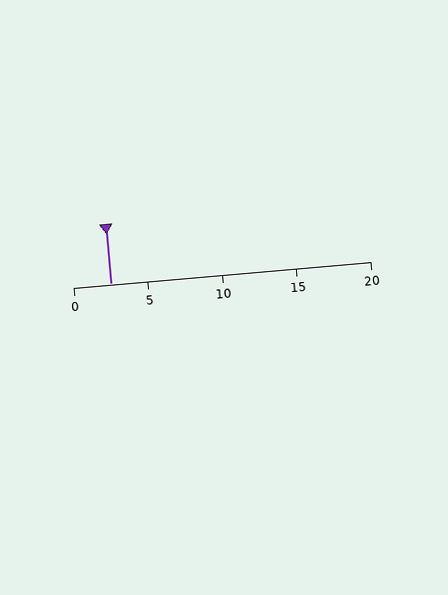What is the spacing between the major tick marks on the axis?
The major ticks are spaced 5 apart.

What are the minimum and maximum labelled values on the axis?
The axis runs from 0 to 20.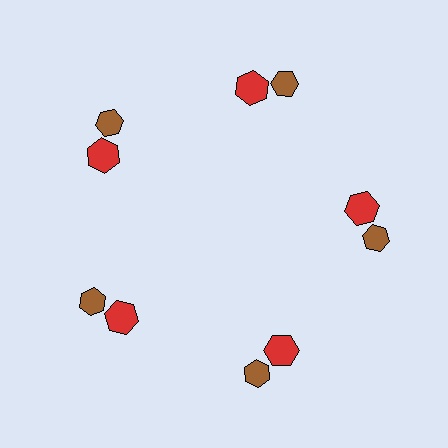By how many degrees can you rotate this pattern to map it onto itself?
The pattern maps onto itself every 72 degrees of rotation.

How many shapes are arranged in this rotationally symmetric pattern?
There are 10 shapes, arranged in 5 groups of 2.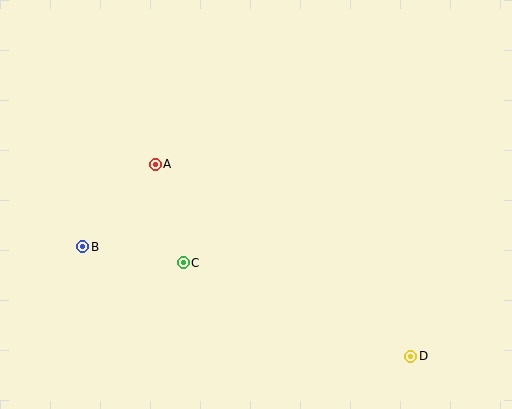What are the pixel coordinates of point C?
Point C is at (183, 263).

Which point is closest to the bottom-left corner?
Point B is closest to the bottom-left corner.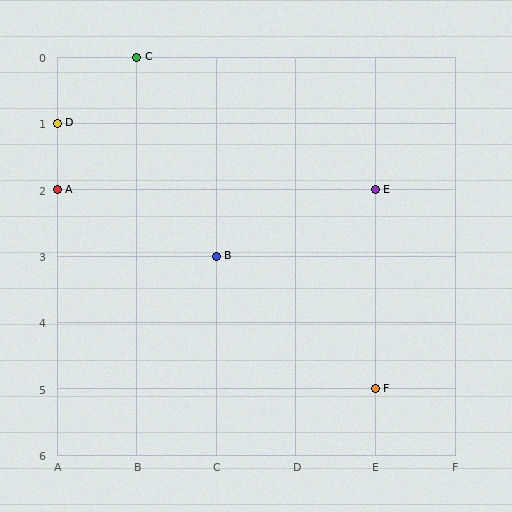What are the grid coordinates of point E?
Point E is at grid coordinates (E, 2).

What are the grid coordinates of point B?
Point B is at grid coordinates (C, 3).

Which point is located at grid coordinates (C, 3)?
Point B is at (C, 3).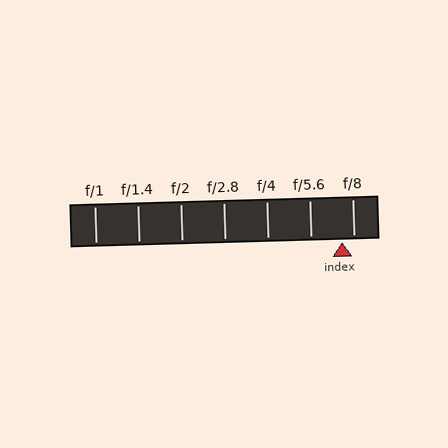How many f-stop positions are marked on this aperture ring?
There are 7 f-stop positions marked.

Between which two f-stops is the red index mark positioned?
The index mark is between f/5.6 and f/8.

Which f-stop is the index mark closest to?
The index mark is closest to f/8.